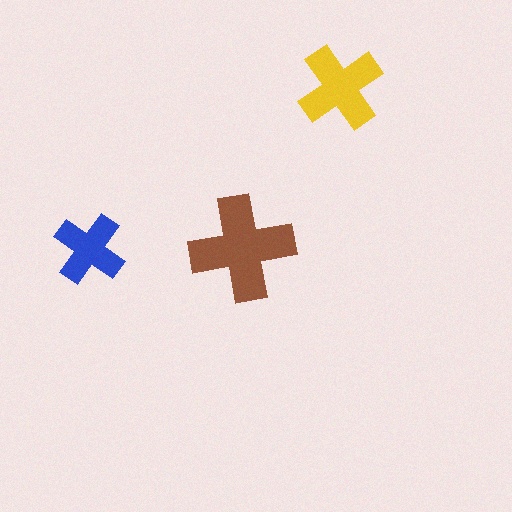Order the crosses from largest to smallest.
the brown one, the yellow one, the blue one.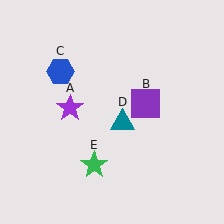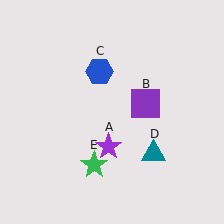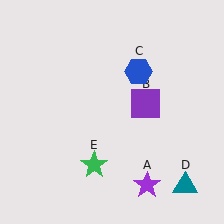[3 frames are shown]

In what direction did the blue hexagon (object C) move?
The blue hexagon (object C) moved right.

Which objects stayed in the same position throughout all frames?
Purple square (object B) and green star (object E) remained stationary.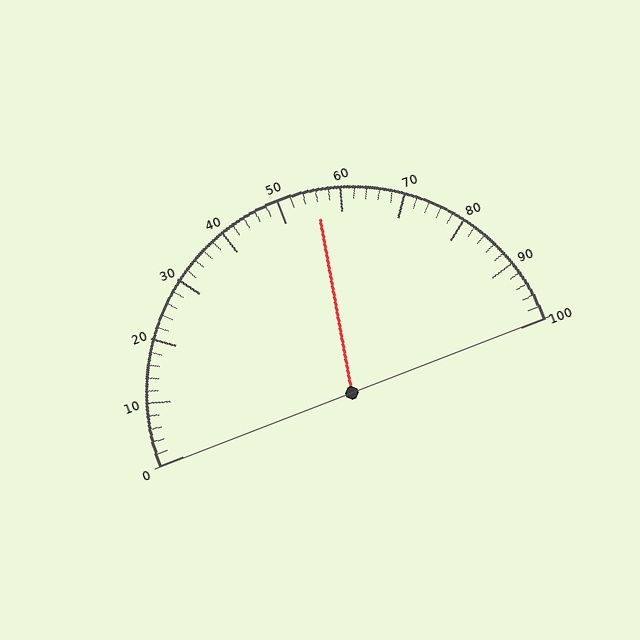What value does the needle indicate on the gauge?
The needle indicates approximately 56.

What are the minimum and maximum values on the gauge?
The gauge ranges from 0 to 100.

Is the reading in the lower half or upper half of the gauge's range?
The reading is in the upper half of the range (0 to 100).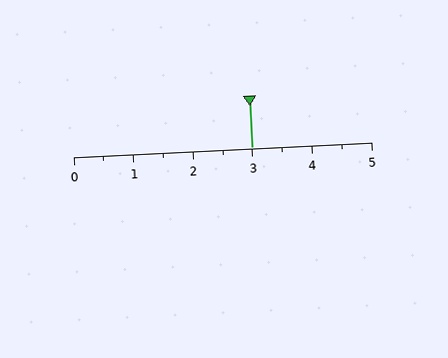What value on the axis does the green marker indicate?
The marker indicates approximately 3.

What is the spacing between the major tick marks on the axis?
The major ticks are spaced 1 apart.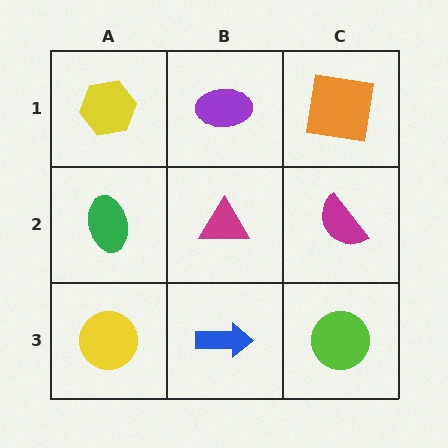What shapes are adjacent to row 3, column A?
A green ellipse (row 2, column A), a blue arrow (row 3, column B).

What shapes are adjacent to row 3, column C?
A magenta semicircle (row 2, column C), a blue arrow (row 3, column B).